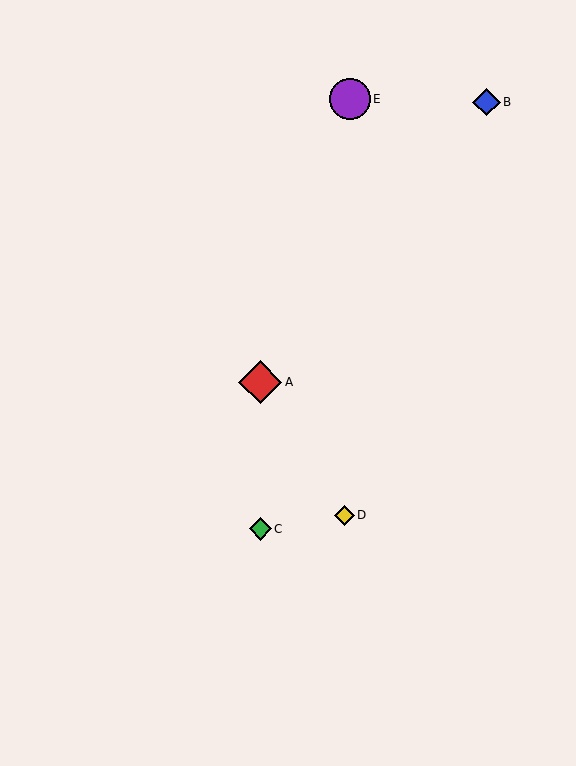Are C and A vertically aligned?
Yes, both are at x≈260.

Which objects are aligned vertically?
Objects A, C are aligned vertically.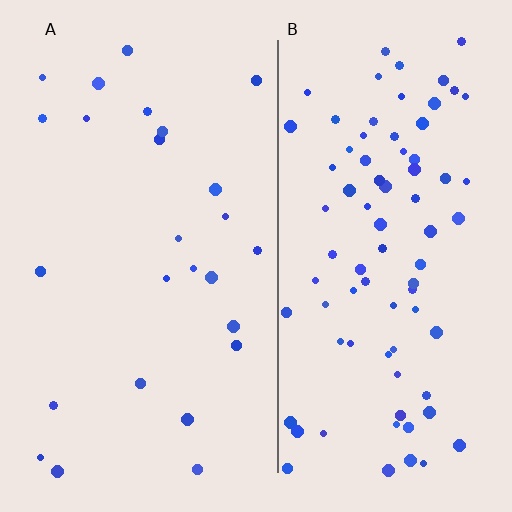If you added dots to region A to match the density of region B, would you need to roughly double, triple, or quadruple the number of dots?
Approximately triple.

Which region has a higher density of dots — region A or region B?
B (the right).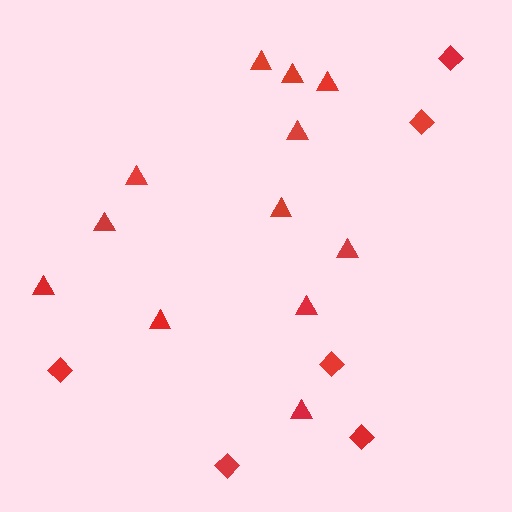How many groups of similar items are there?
There are 2 groups: one group of triangles (12) and one group of diamonds (6).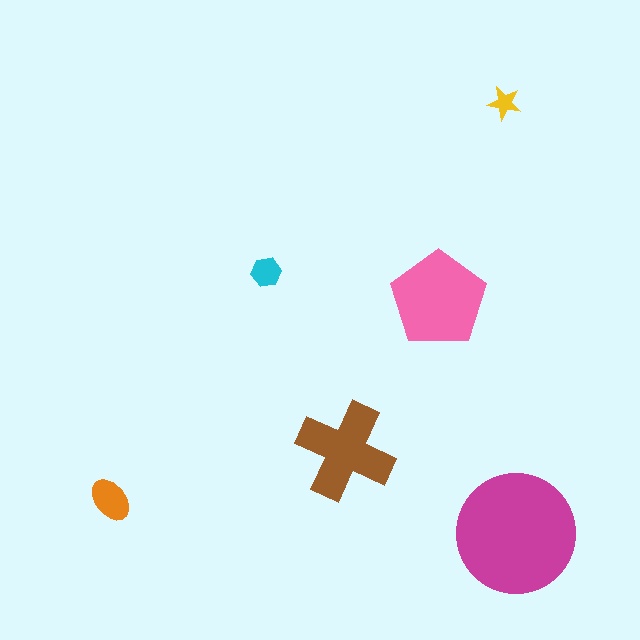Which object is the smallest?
The yellow star.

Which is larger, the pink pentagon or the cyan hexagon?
The pink pentagon.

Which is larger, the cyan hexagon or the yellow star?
The cyan hexagon.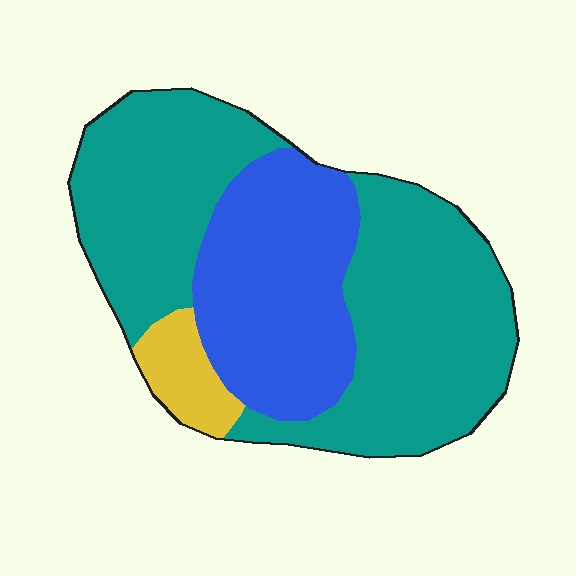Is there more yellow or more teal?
Teal.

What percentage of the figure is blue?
Blue takes up between a quarter and a half of the figure.